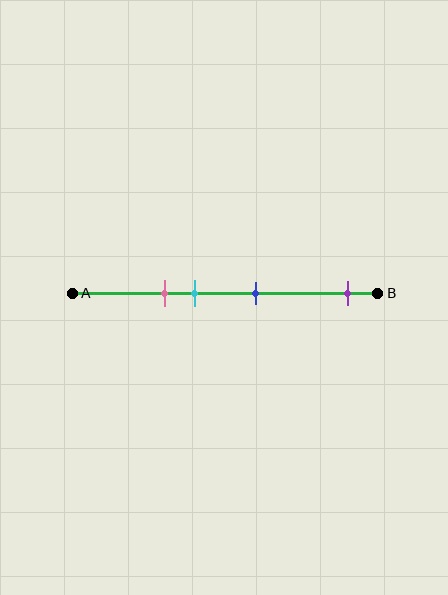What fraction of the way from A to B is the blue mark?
The blue mark is approximately 60% (0.6) of the way from A to B.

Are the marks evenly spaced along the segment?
No, the marks are not evenly spaced.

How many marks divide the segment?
There are 4 marks dividing the segment.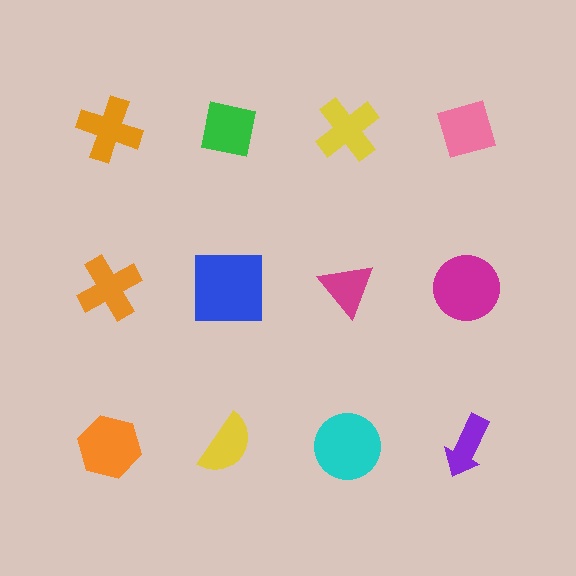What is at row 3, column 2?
A yellow semicircle.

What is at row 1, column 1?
An orange cross.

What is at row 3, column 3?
A cyan circle.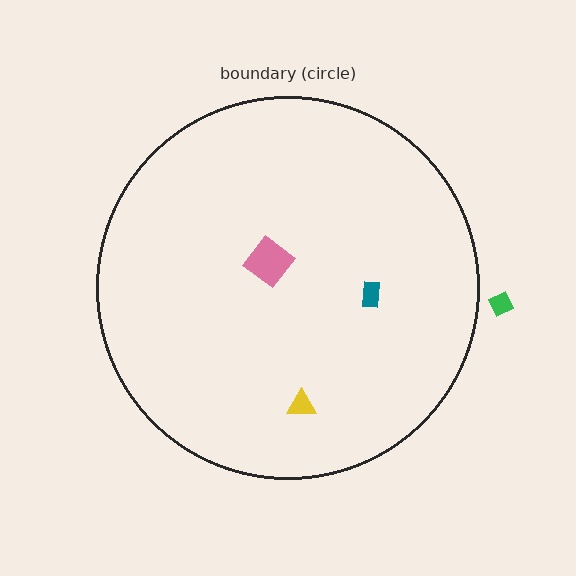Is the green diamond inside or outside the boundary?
Outside.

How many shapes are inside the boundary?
3 inside, 1 outside.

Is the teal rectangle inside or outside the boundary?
Inside.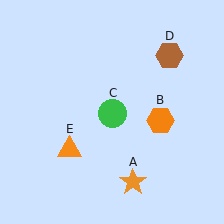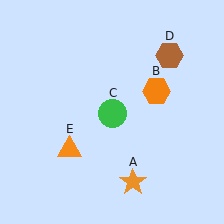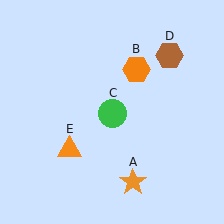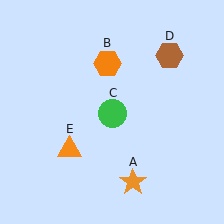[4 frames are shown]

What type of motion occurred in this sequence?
The orange hexagon (object B) rotated counterclockwise around the center of the scene.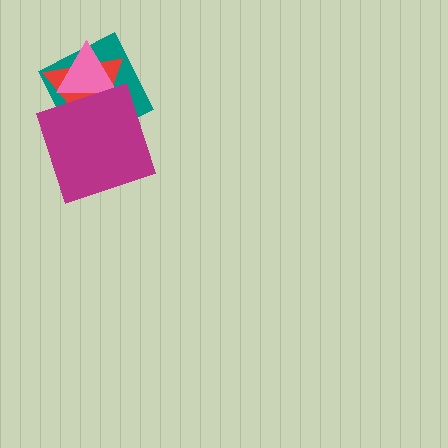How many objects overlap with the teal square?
3 objects overlap with the teal square.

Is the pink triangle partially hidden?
Yes, it is partially covered by another shape.